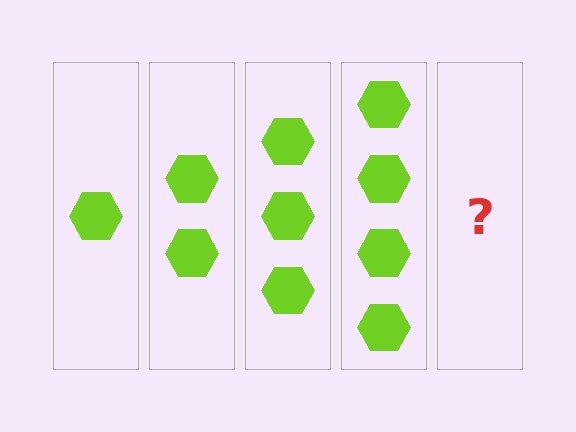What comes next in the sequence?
The next element should be 5 hexagons.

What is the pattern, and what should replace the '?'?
The pattern is that each step adds one more hexagon. The '?' should be 5 hexagons.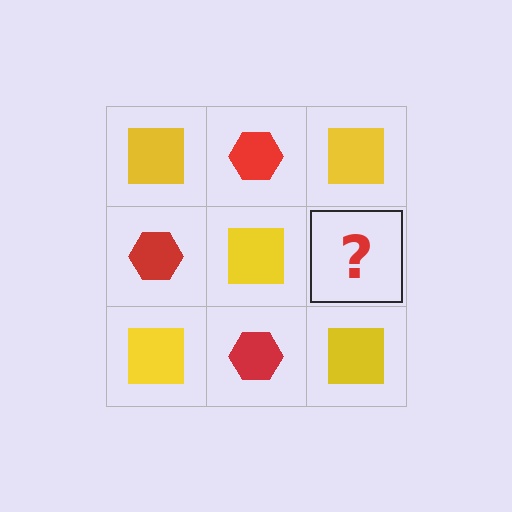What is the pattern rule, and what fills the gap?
The rule is that it alternates yellow square and red hexagon in a checkerboard pattern. The gap should be filled with a red hexagon.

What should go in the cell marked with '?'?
The missing cell should contain a red hexagon.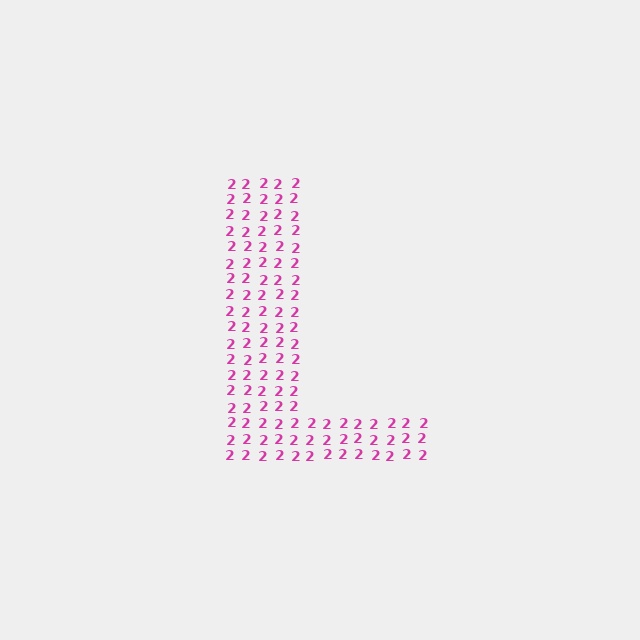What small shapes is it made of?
It is made of small digit 2's.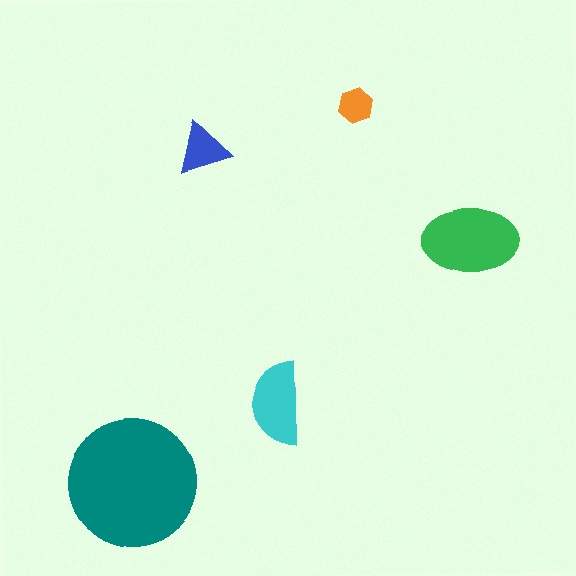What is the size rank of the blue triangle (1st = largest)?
4th.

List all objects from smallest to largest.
The orange hexagon, the blue triangle, the cyan semicircle, the green ellipse, the teal circle.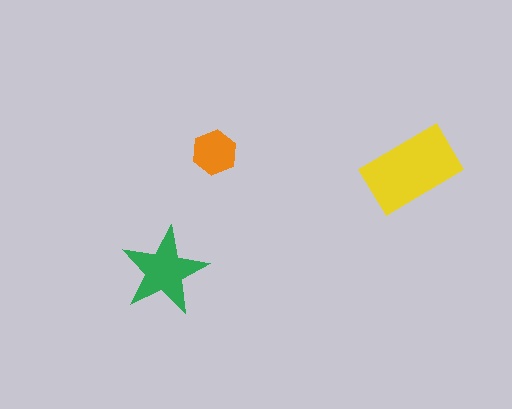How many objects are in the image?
There are 3 objects in the image.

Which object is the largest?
The yellow rectangle.